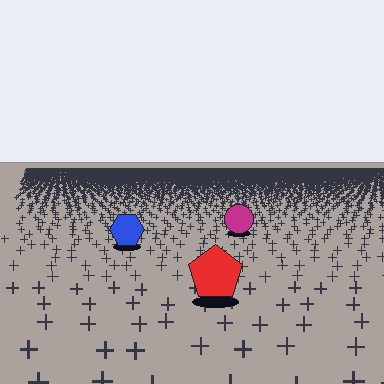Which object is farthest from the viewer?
The magenta circle is farthest from the viewer. It appears smaller and the ground texture around it is denser.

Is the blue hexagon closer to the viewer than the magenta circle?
Yes. The blue hexagon is closer — you can tell from the texture gradient: the ground texture is coarser near it.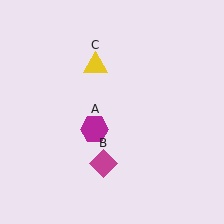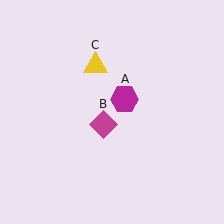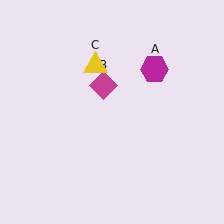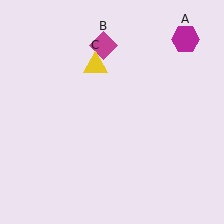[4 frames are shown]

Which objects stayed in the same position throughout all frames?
Yellow triangle (object C) remained stationary.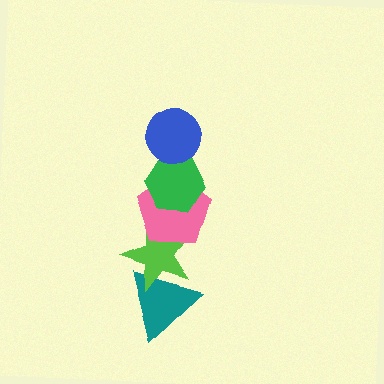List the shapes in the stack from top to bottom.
From top to bottom: the blue circle, the green hexagon, the pink pentagon, the lime star, the teal triangle.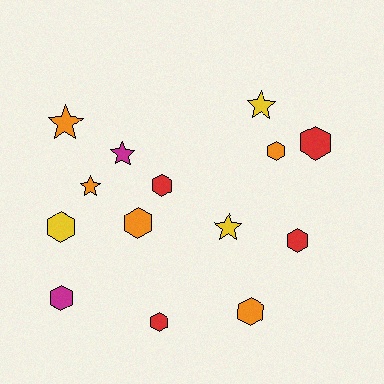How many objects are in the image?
There are 14 objects.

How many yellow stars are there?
There are 2 yellow stars.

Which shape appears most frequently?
Hexagon, with 9 objects.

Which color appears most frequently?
Orange, with 5 objects.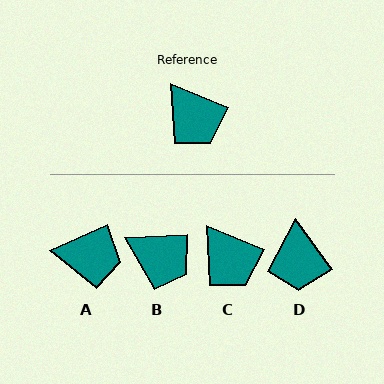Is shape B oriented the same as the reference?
No, it is off by about 26 degrees.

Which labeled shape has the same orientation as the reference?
C.